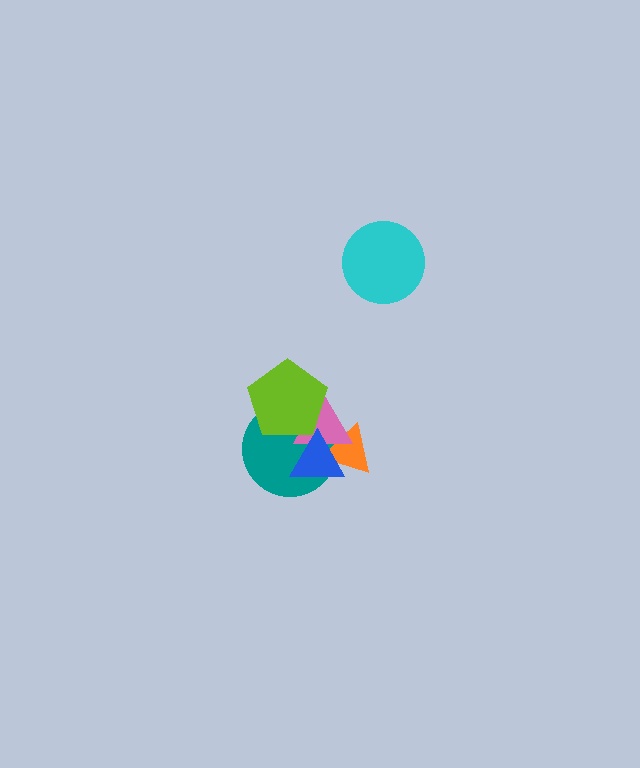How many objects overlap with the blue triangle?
3 objects overlap with the blue triangle.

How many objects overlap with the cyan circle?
0 objects overlap with the cyan circle.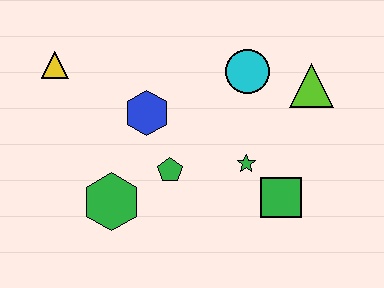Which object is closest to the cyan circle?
The lime triangle is closest to the cyan circle.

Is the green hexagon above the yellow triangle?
No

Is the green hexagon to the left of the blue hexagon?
Yes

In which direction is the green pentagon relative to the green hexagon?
The green pentagon is to the right of the green hexagon.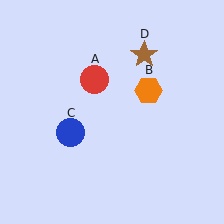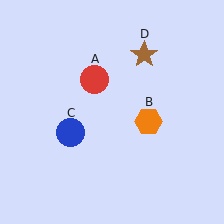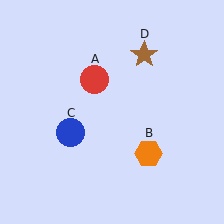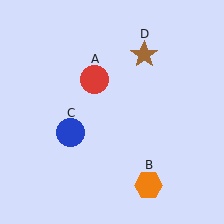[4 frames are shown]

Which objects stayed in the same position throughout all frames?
Red circle (object A) and blue circle (object C) and brown star (object D) remained stationary.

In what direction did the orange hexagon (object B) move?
The orange hexagon (object B) moved down.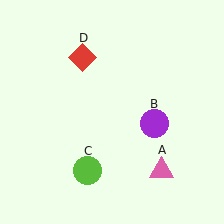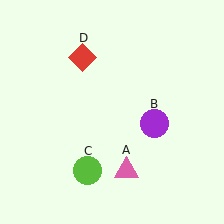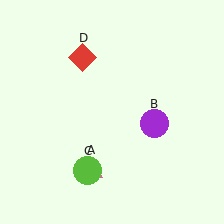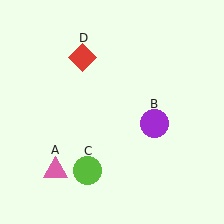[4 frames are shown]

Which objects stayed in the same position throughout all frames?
Purple circle (object B) and lime circle (object C) and red diamond (object D) remained stationary.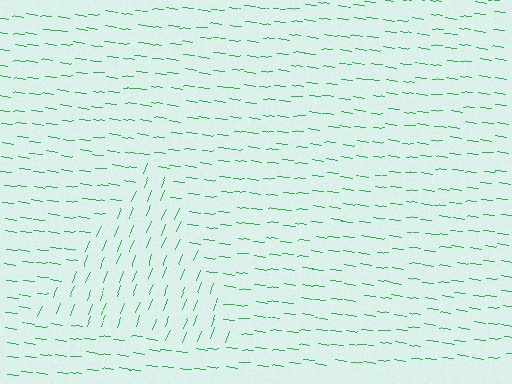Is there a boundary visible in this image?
Yes, there is a texture boundary formed by a change in line orientation.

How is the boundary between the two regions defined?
The boundary is defined purely by a change in line orientation (approximately 75 degrees difference). All lines are the same color and thickness.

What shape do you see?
I see a triangle.